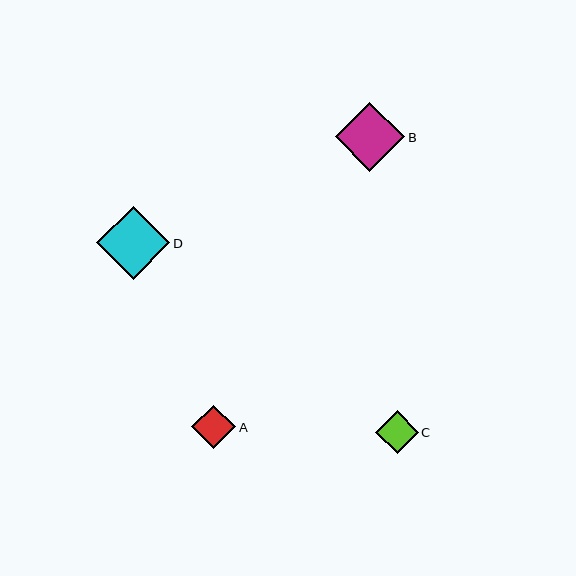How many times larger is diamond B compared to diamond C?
Diamond B is approximately 1.6 times the size of diamond C.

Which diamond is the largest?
Diamond D is the largest with a size of approximately 73 pixels.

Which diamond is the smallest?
Diamond C is the smallest with a size of approximately 43 pixels.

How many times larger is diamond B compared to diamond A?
Diamond B is approximately 1.6 times the size of diamond A.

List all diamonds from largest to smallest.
From largest to smallest: D, B, A, C.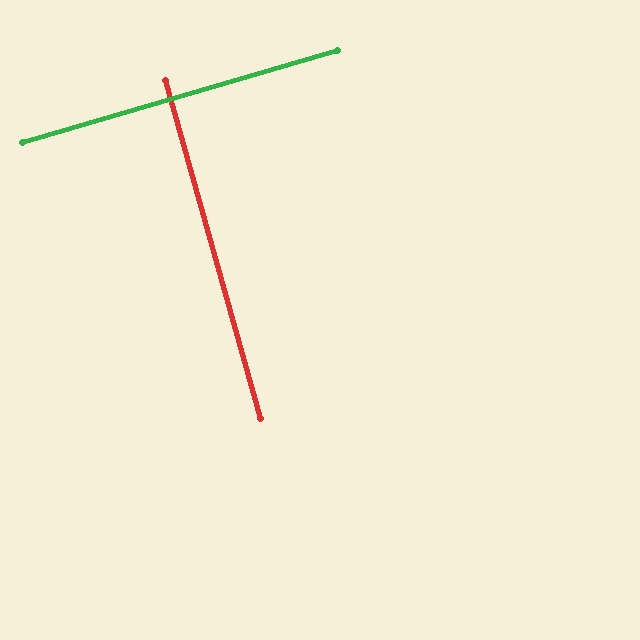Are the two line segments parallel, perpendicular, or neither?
Perpendicular — they meet at approximately 89°.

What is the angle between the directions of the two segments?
Approximately 89 degrees.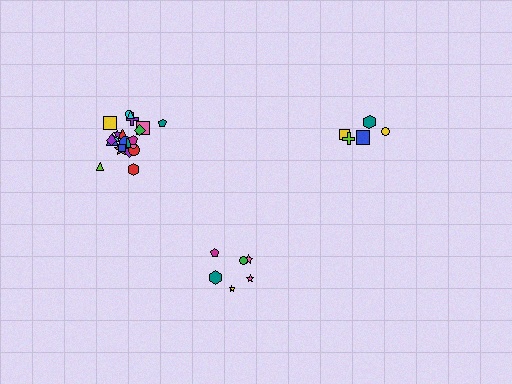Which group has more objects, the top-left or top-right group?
The top-left group.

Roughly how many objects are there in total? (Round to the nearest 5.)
Roughly 35 objects in total.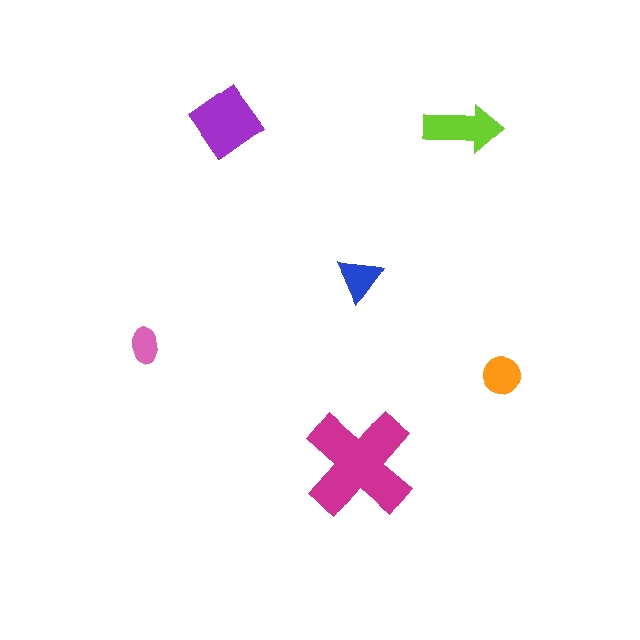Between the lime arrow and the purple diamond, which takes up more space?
The purple diamond.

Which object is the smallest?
The pink ellipse.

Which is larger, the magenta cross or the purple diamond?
The magenta cross.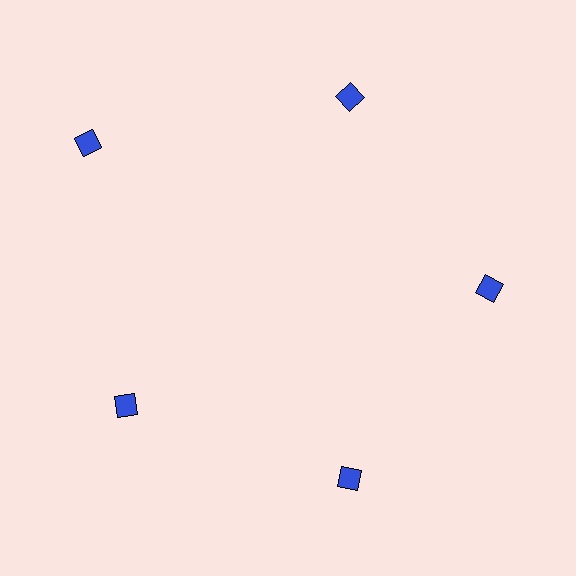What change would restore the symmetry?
The symmetry would be restored by moving it inward, back onto the ring so that all 5 diamonds sit at equal angles and equal distance from the center.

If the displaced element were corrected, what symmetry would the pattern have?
It would have 5-fold rotational symmetry — the pattern would map onto itself every 72 degrees.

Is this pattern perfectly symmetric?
No. The 5 blue diamonds are arranged in a ring, but one element near the 10 o'clock position is pushed outward from the center, breaking the 5-fold rotational symmetry.